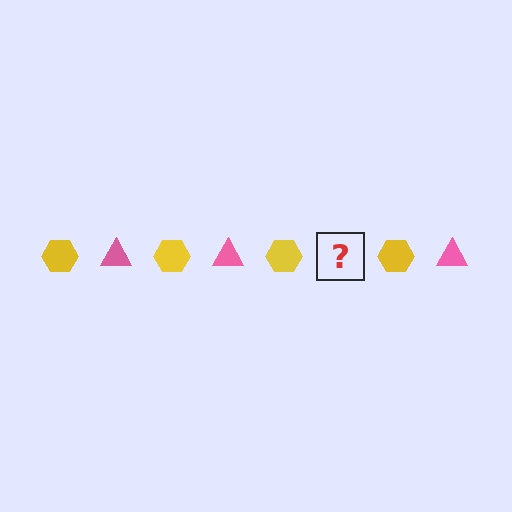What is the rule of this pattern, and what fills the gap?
The rule is that the pattern alternates between yellow hexagon and pink triangle. The gap should be filled with a pink triangle.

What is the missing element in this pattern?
The missing element is a pink triangle.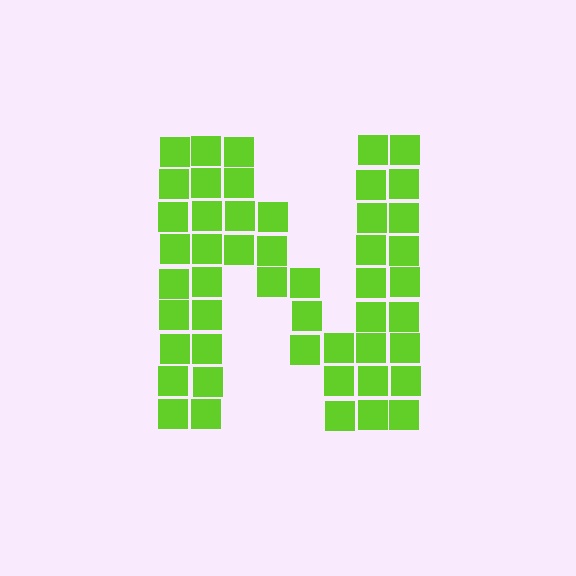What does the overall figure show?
The overall figure shows the letter N.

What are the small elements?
The small elements are squares.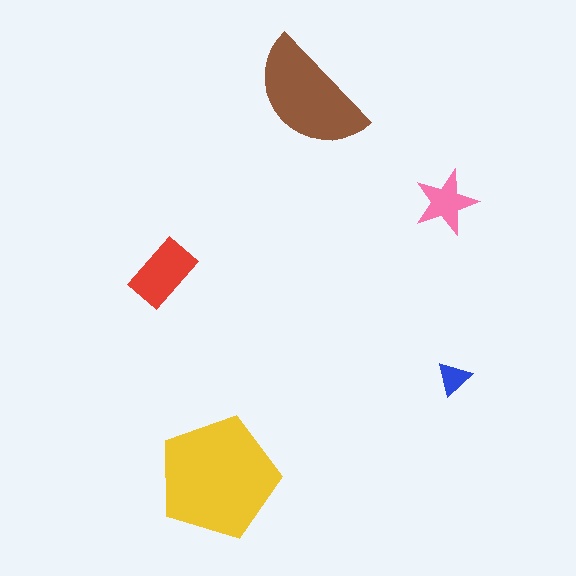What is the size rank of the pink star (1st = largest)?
4th.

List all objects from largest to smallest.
The yellow pentagon, the brown semicircle, the red rectangle, the pink star, the blue triangle.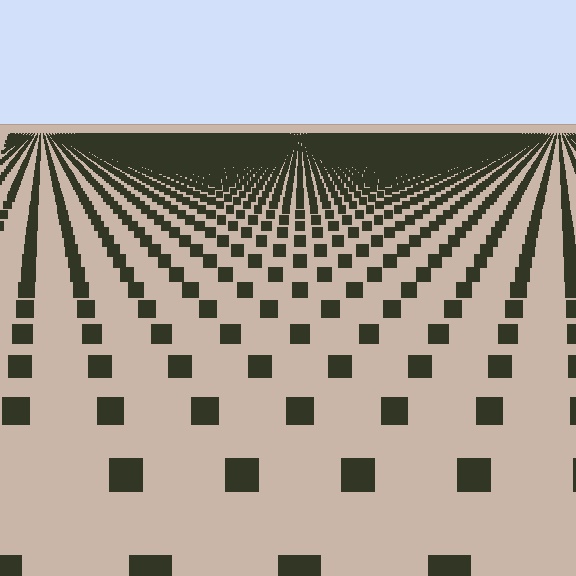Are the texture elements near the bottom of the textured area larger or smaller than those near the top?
Larger. Near the bottom, elements are closer to the viewer and appear at a bigger on-screen size.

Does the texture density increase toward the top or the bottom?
Density increases toward the top.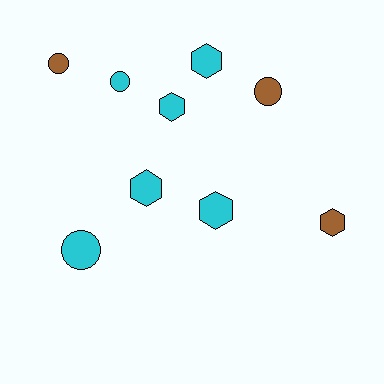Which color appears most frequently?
Cyan, with 6 objects.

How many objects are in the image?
There are 9 objects.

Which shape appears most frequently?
Hexagon, with 5 objects.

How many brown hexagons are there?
There is 1 brown hexagon.